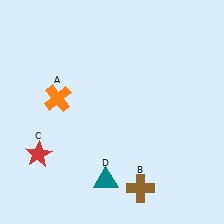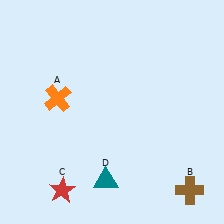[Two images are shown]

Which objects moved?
The objects that moved are: the brown cross (B), the red star (C).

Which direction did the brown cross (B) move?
The brown cross (B) moved right.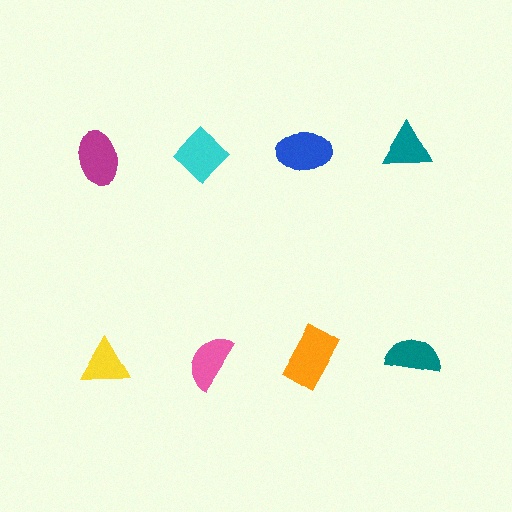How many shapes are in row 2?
4 shapes.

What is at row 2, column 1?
A yellow triangle.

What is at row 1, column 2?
A cyan diamond.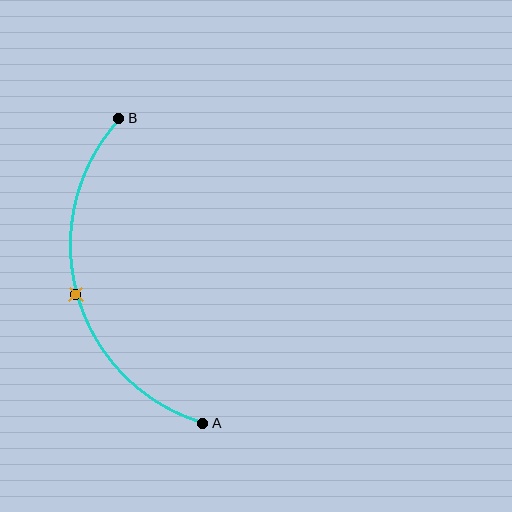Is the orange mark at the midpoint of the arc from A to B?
Yes. The orange mark lies on the arc at equal arc-length from both A and B — it is the arc midpoint.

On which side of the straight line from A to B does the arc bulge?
The arc bulges to the left of the straight line connecting A and B.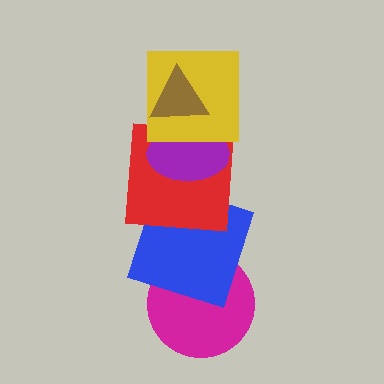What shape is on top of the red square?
The purple ellipse is on top of the red square.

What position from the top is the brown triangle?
The brown triangle is 1st from the top.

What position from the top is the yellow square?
The yellow square is 2nd from the top.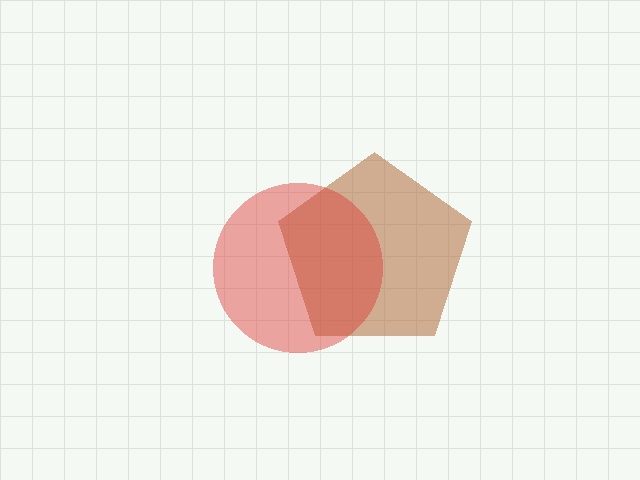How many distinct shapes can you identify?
There are 2 distinct shapes: a brown pentagon, a red circle.